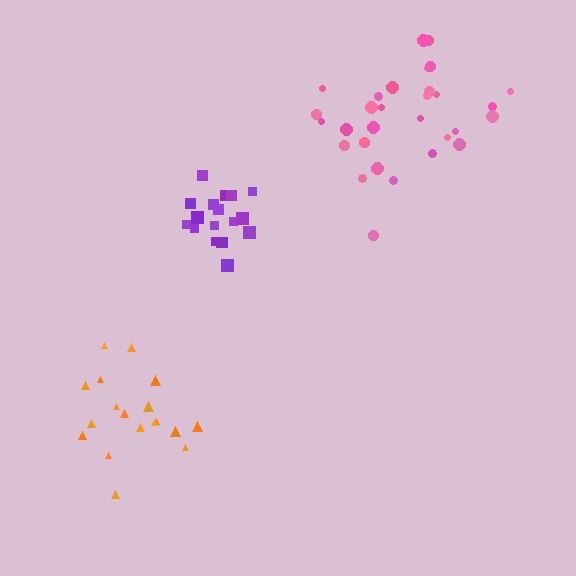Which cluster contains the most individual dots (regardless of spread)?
Pink (30).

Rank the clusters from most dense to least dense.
purple, orange, pink.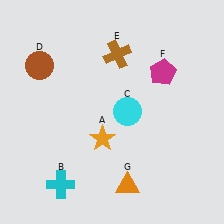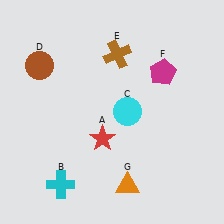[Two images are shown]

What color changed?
The star (A) changed from orange in Image 1 to red in Image 2.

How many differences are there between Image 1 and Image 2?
There is 1 difference between the two images.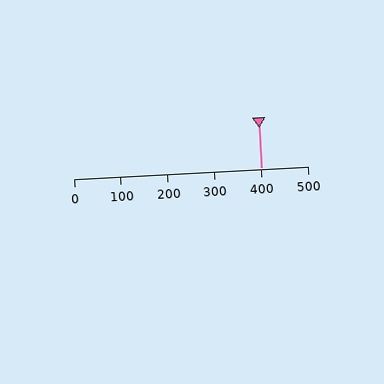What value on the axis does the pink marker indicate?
The marker indicates approximately 400.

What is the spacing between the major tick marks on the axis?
The major ticks are spaced 100 apart.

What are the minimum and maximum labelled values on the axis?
The axis runs from 0 to 500.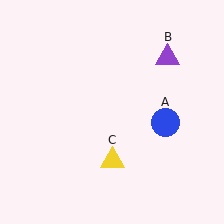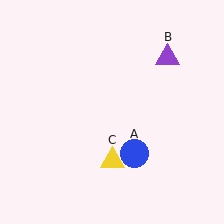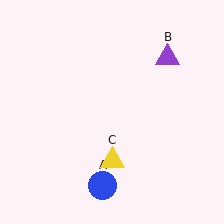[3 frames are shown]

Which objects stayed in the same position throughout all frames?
Purple triangle (object B) and yellow triangle (object C) remained stationary.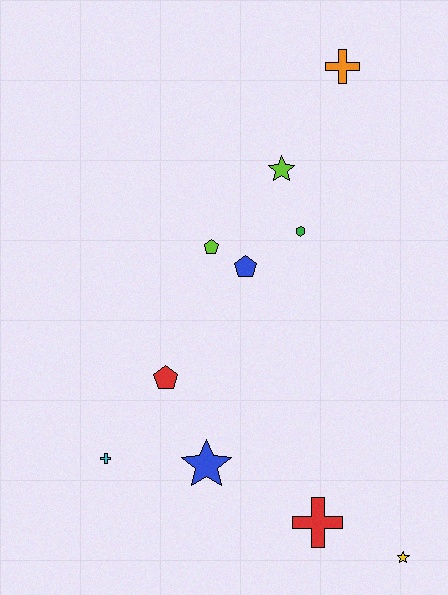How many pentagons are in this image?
There are 3 pentagons.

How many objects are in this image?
There are 10 objects.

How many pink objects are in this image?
There are no pink objects.